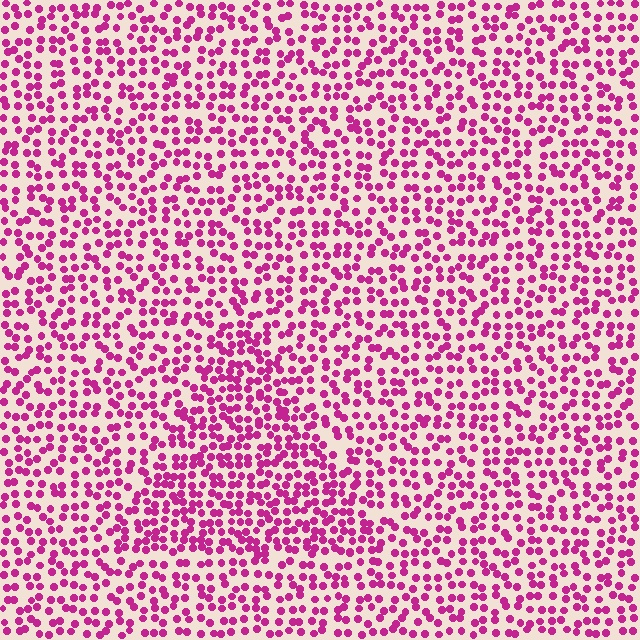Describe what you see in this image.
The image contains small magenta elements arranged at two different densities. A triangle-shaped region is visible where the elements are more densely packed than the surrounding area.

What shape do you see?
I see a triangle.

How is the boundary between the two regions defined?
The boundary is defined by a change in element density (approximately 1.5x ratio). All elements are the same color, size, and shape.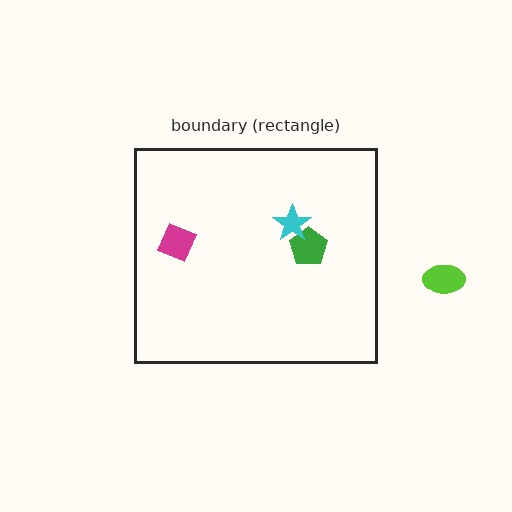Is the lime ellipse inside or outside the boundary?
Outside.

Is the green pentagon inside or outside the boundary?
Inside.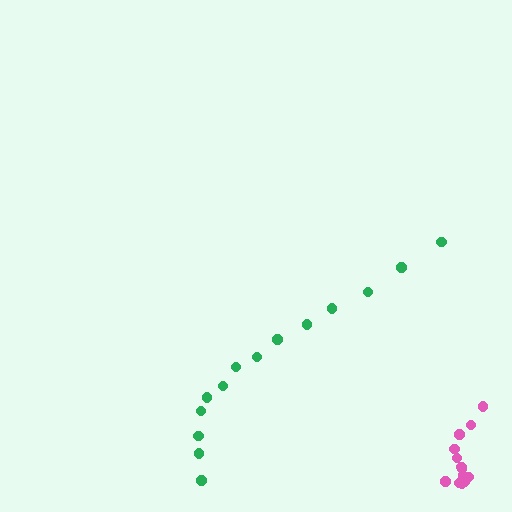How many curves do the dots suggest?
There are 2 distinct paths.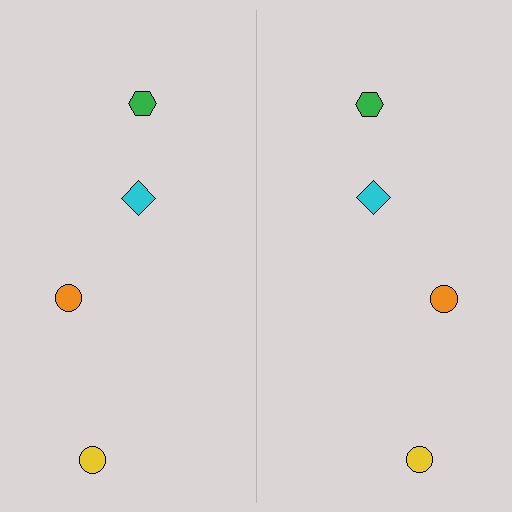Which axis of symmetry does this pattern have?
The pattern has a vertical axis of symmetry running through the center of the image.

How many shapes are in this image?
There are 8 shapes in this image.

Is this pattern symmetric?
Yes, this pattern has bilateral (reflection) symmetry.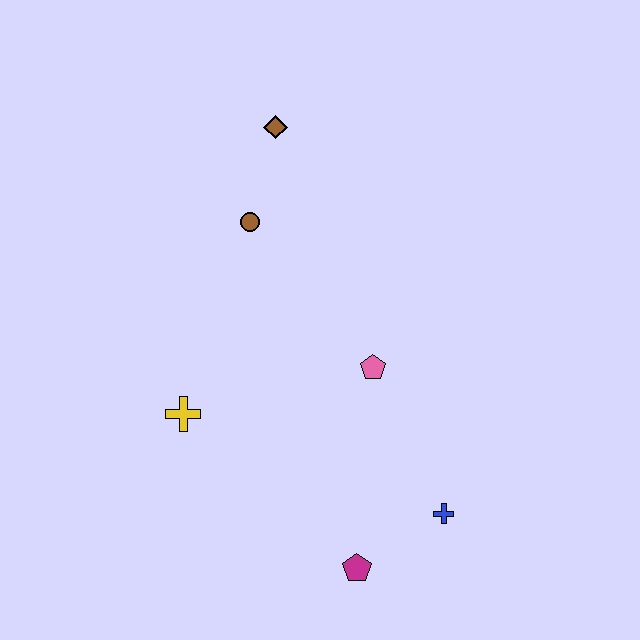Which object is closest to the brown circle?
The brown diamond is closest to the brown circle.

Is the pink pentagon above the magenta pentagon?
Yes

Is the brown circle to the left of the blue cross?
Yes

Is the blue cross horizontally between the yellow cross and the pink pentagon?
No